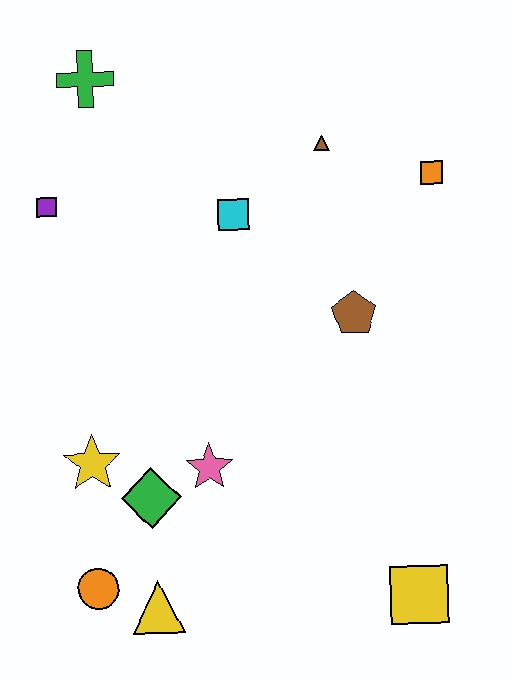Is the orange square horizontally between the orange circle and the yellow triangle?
No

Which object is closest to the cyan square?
The brown triangle is closest to the cyan square.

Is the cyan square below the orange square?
Yes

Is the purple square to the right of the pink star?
No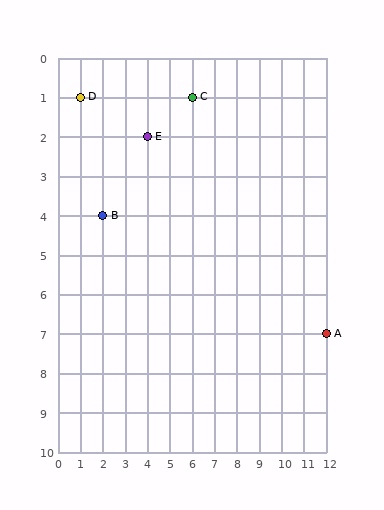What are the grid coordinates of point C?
Point C is at grid coordinates (6, 1).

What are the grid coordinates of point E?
Point E is at grid coordinates (4, 2).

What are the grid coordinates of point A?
Point A is at grid coordinates (12, 7).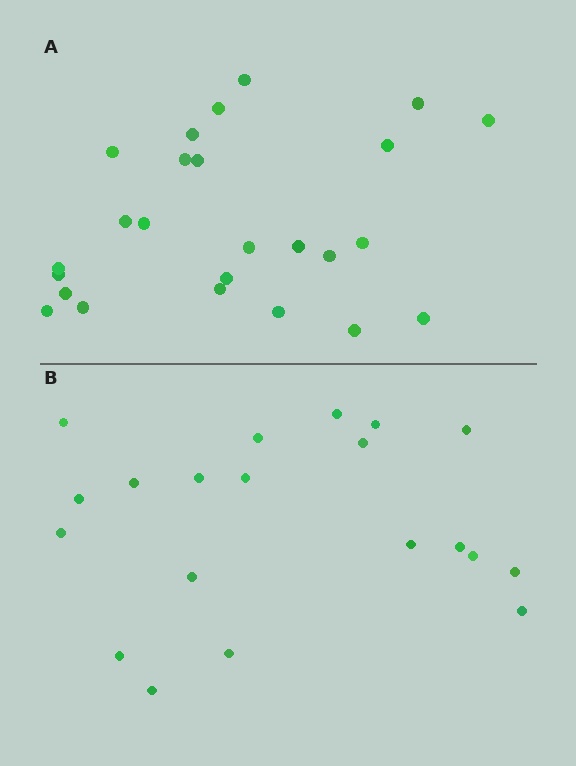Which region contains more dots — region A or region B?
Region A (the top region) has more dots.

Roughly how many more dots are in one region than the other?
Region A has about 5 more dots than region B.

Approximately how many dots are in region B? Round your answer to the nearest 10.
About 20 dots.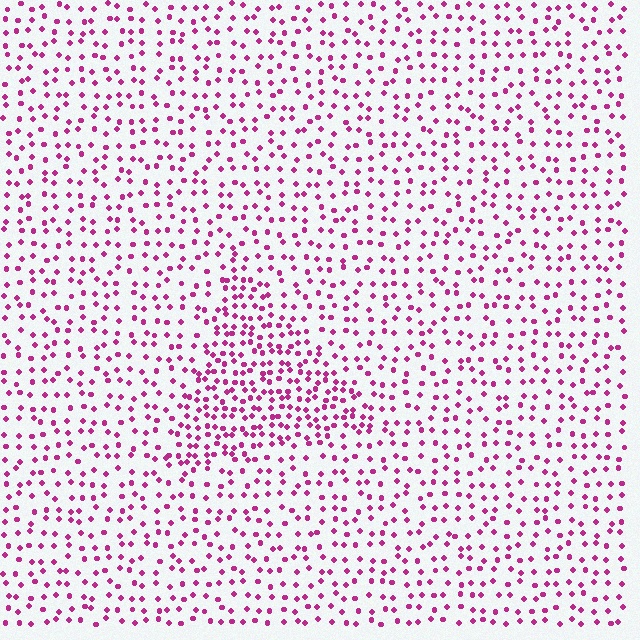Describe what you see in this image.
The image contains small magenta elements arranged at two different densities. A triangle-shaped region is visible where the elements are more densely packed than the surrounding area.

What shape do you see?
I see a triangle.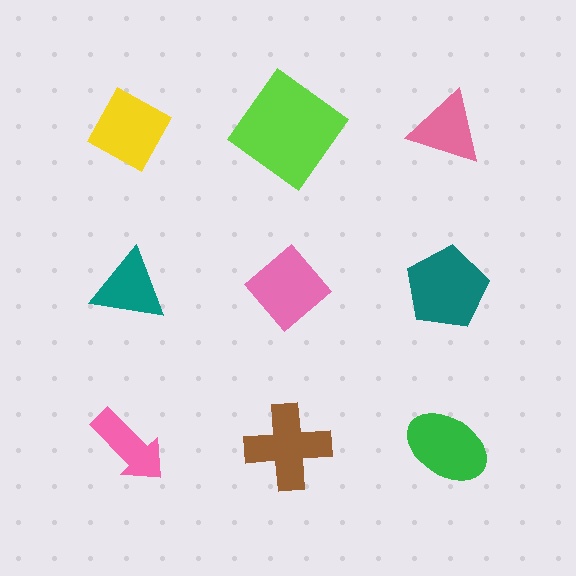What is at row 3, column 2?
A brown cross.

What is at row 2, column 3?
A teal pentagon.